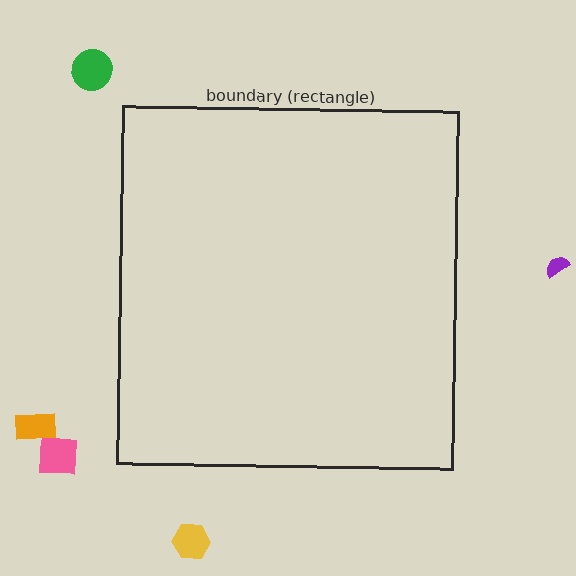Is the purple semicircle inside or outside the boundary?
Outside.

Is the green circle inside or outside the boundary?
Outside.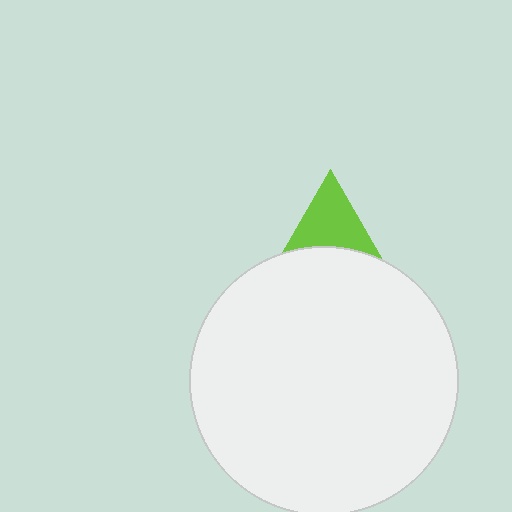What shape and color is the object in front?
The object in front is a white circle.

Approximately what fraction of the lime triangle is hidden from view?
Roughly 54% of the lime triangle is hidden behind the white circle.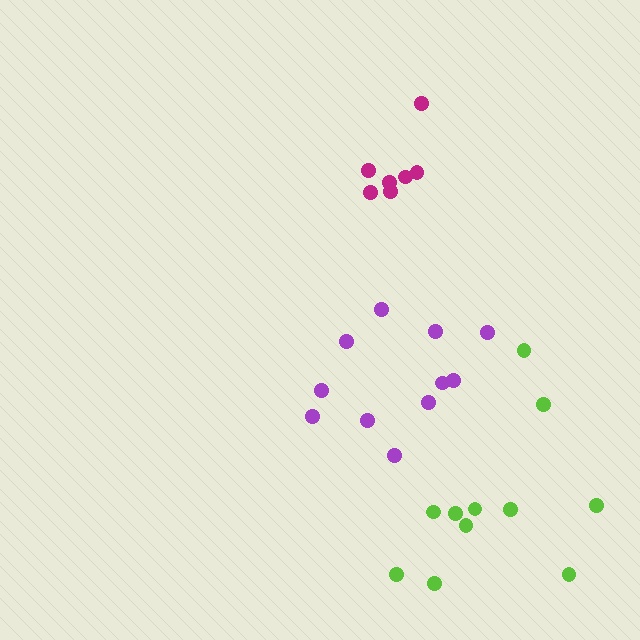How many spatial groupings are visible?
There are 3 spatial groupings.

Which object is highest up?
The magenta cluster is topmost.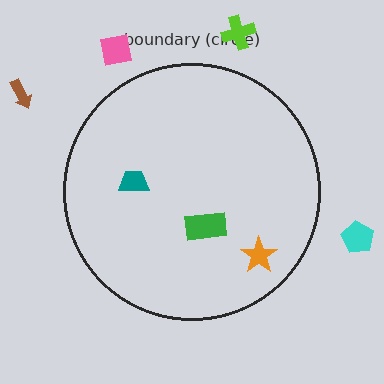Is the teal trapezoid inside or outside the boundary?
Inside.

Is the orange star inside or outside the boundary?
Inside.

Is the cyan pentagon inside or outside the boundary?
Outside.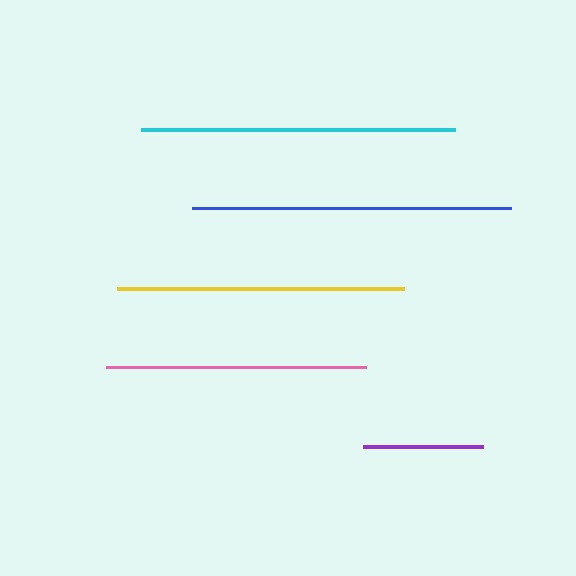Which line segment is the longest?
The blue line is the longest at approximately 318 pixels.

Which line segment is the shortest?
The purple line is the shortest at approximately 120 pixels.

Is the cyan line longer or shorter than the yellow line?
The cyan line is longer than the yellow line.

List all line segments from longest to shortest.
From longest to shortest: blue, cyan, yellow, pink, purple.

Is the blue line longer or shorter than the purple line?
The blue line is longer than the purple line.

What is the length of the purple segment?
The purple segment is approximately 120 pixels long.